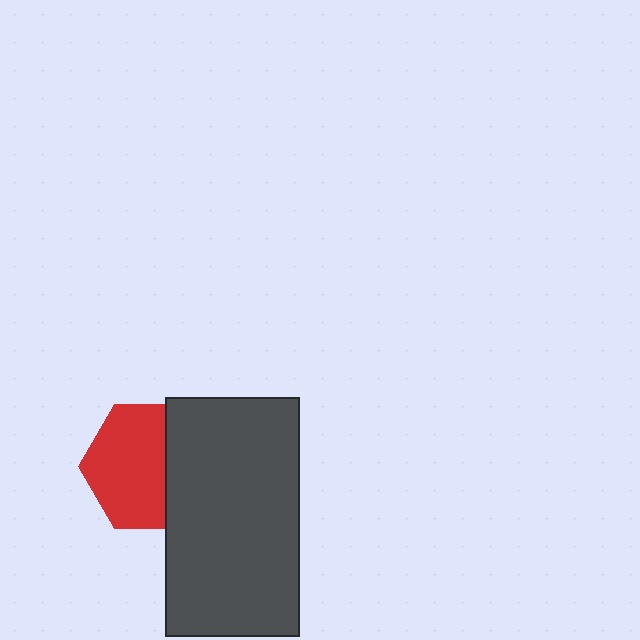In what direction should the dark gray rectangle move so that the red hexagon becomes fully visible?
The dark gray rectangle should move right. That is the shortest direction to clear the overlap and leave the red hexagon fully visible.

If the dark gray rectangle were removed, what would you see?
You would see the complete red hexagon.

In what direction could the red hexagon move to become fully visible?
The red hexagon could move left. That would shift it out from behind the dark gray rectangle entirely.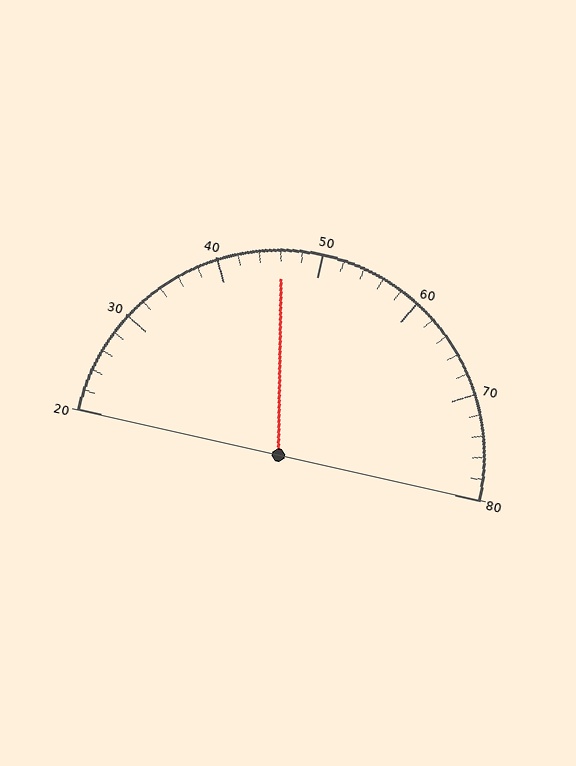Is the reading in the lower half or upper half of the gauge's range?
The reading is in the lower half of the range (20 to 80).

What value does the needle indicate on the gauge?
The needle indicates approximately 46.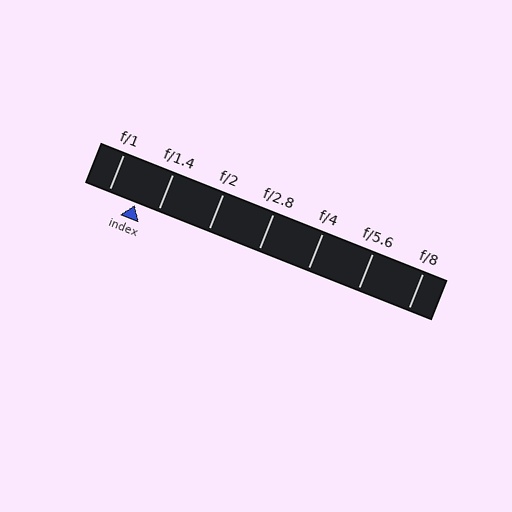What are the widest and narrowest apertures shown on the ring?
The widest aperture shown is f/1 and the narrowest is f/8.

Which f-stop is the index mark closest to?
The index mark is closest to f/1.4.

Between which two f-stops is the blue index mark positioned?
The index mark is between f/1 and f/1.4.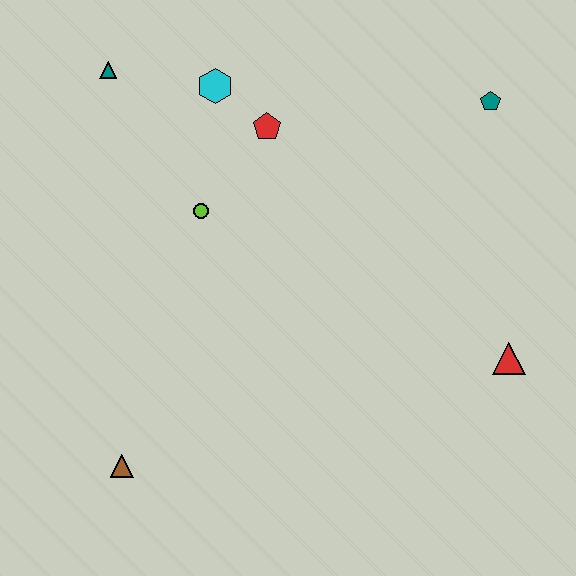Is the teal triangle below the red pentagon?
No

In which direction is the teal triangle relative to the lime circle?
The teal triangle is above the lime circle.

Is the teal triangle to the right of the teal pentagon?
No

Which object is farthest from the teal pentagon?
The brown triangle is farthest from the teal pentagon.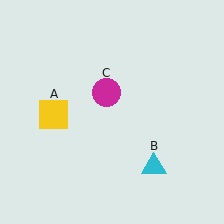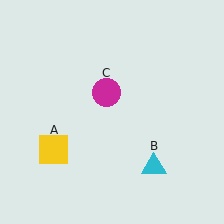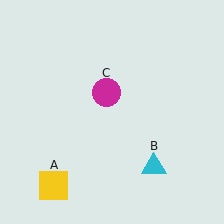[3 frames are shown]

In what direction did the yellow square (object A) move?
The yellow square (object A) moved down.